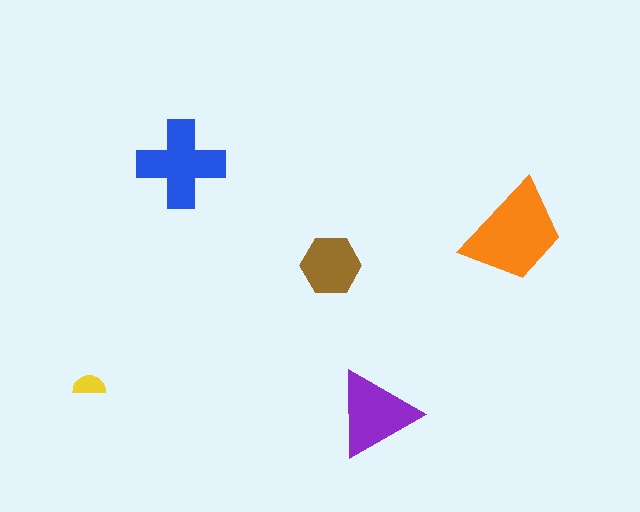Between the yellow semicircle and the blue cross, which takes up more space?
The blue cross.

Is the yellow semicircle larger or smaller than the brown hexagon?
Smaller.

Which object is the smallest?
The yellow semicircle.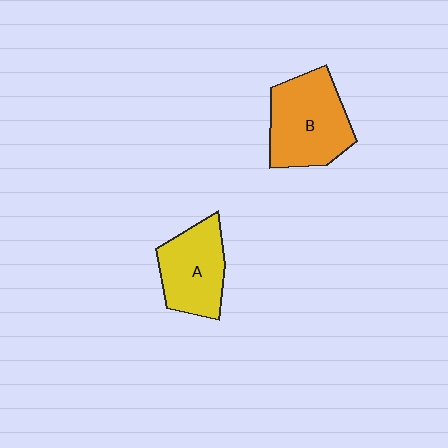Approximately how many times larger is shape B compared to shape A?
Approximately 1.3 times.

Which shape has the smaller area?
Shape A (yellow).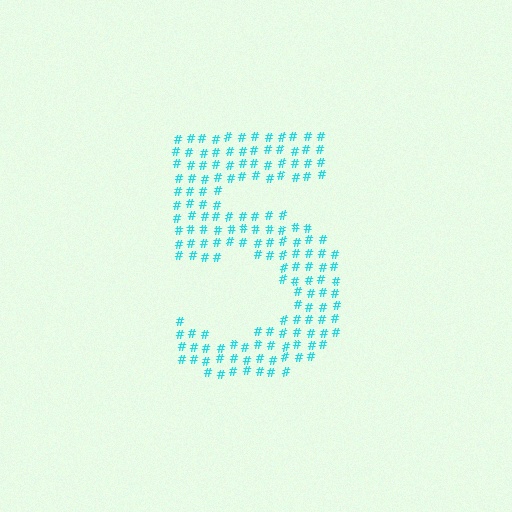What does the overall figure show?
The overall figure shows the digit 5.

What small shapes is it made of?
It is made of small hash symbols.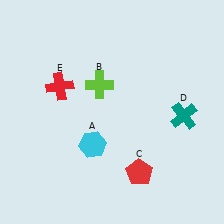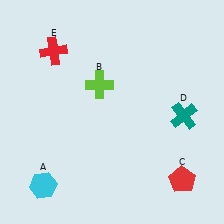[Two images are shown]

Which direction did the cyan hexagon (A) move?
The cyan hexagon (A) moved left.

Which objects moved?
The objects that moved are: the cyan hexagon (A), the red pentagon (C), the red cross (E).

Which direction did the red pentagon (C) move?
The red pentagon (C) moved right.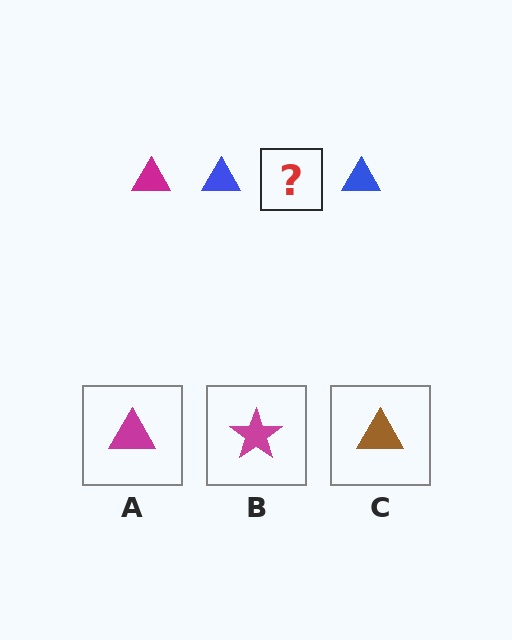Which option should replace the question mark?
Option A.